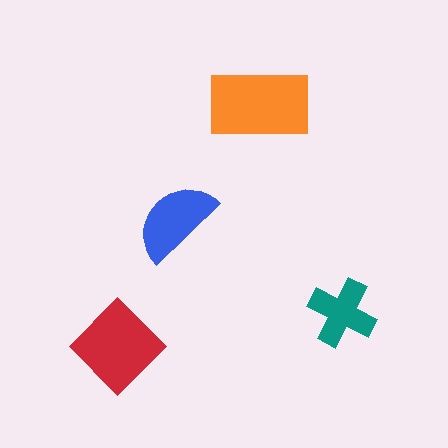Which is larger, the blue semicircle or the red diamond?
The red diamond.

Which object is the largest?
The orange rectangle.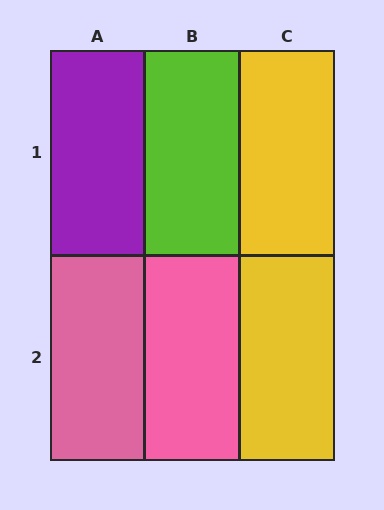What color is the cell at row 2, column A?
Pink.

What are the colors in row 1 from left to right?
Purple, lime, yellow.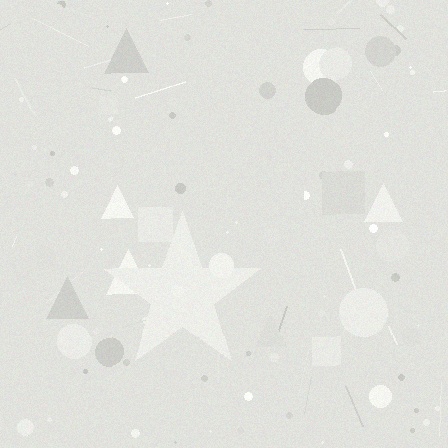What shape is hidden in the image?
A star is hidden in the image.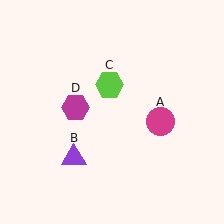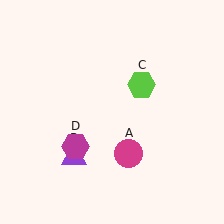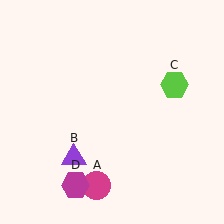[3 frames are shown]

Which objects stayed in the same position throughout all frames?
Purple triangle (object B) remained stationary.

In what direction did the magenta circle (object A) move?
The magenta circle (object A) moved down and to the left.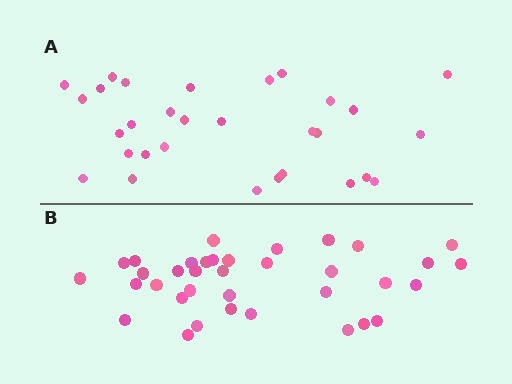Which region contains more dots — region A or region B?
Region B (the bottom region) has more dots.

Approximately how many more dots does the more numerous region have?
Region B has about 6 more dots than region A.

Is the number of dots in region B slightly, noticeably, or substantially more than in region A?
Region B has only slightly more — the two regions are fairly close. The ratio is roughly 1.2 to 1.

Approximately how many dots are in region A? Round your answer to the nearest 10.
About 30 dots.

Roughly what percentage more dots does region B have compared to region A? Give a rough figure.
About 20% more.